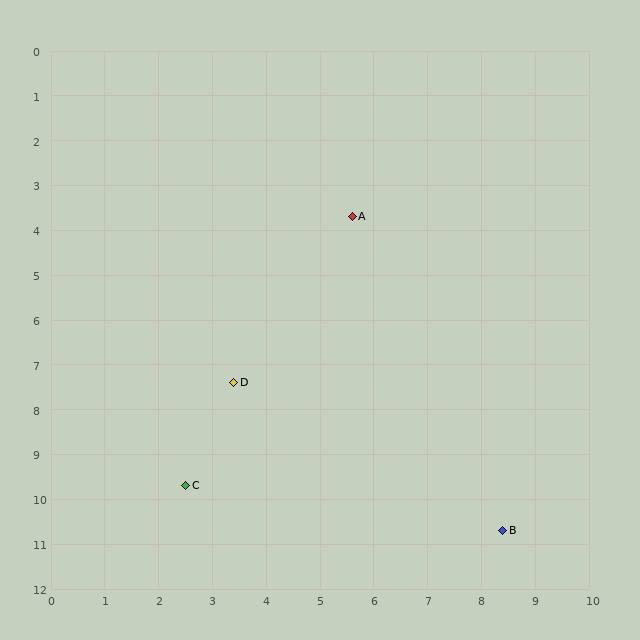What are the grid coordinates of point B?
Point B is at approximately (8.4, 10.7).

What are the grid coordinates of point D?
Point D is at approximately (3.4, 7.4).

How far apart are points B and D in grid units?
Points B and D are about 6.0 grid units apart.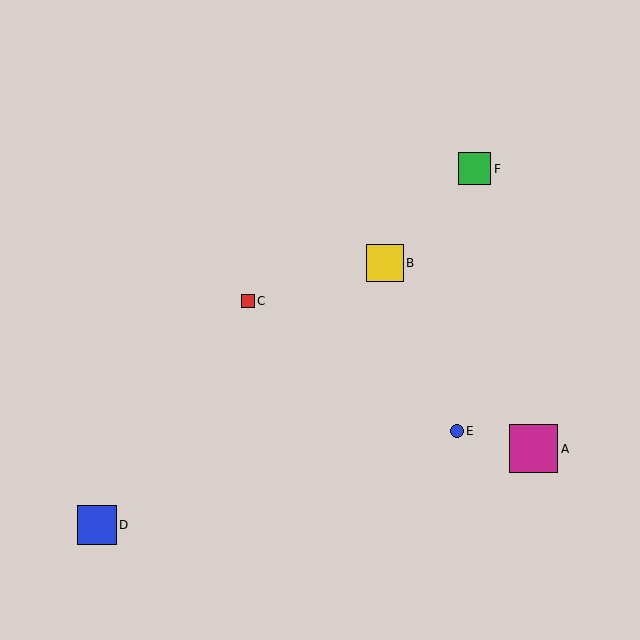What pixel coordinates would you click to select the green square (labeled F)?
Click at (474, 169) to select the green square F.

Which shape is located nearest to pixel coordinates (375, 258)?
The yellow square (labeled B) at (385, 263) is nearest to that location.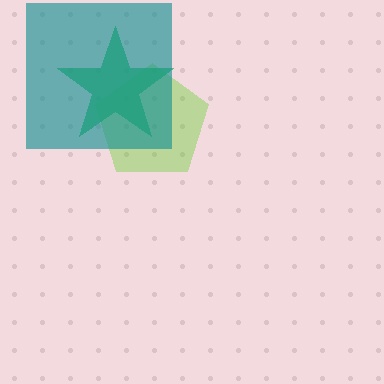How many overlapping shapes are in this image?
There are 3 overlapping shapes in the image.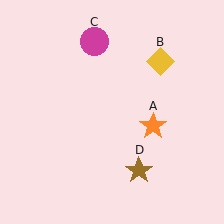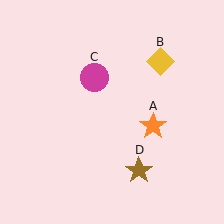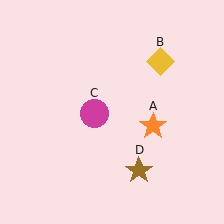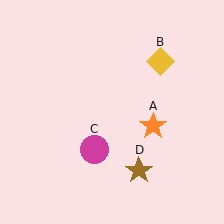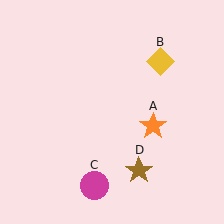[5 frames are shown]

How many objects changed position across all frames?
1 object changed position: magenta circle (object C).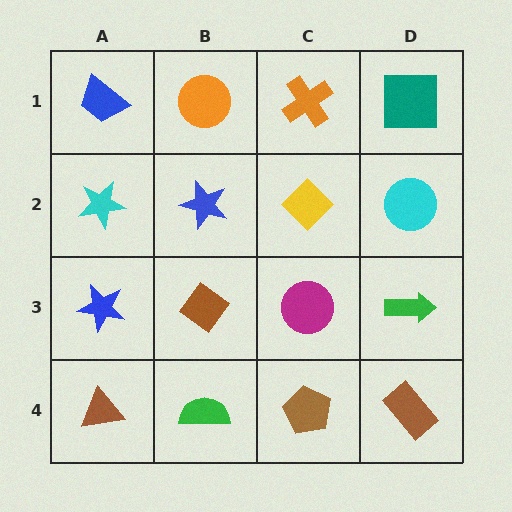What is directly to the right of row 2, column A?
A blue star.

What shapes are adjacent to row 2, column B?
An orange circle (row 1, column B), a brown diamond (row 3, column B), a cyan star (row 2, column A), a yellow diamond (row 2, column C).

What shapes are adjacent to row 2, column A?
A blue trapezoid (row 1, column A), a blue star (row 3, column A), a blue star (row 2, column B).